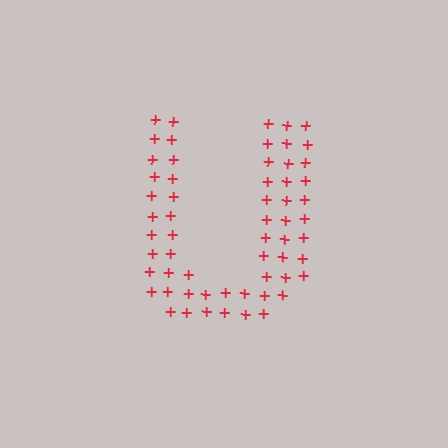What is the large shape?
The large shape is the letter U.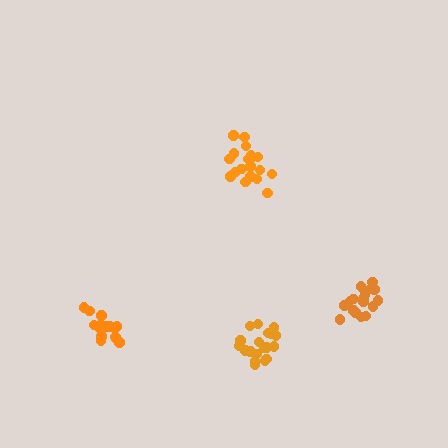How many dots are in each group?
Group 1: 18 dots, Group 2: 19 dots, Group 3: 19 dots, Group 4: 18 dots (74 total).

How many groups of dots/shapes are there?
There are 4 groups.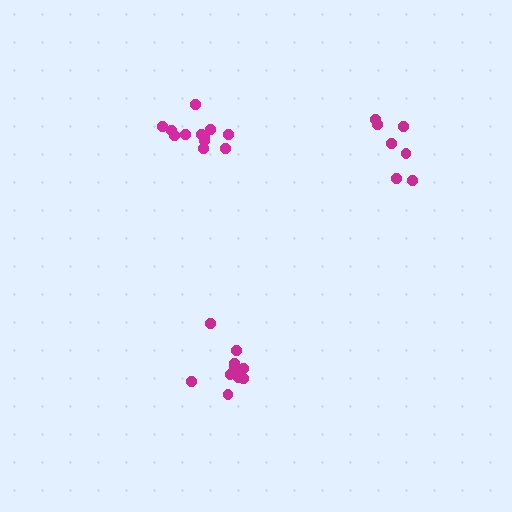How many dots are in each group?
Group 1: 12 dots, Group 2: 7 dots, Group 3: 11 dots (30 total).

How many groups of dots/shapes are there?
There are 3 groups.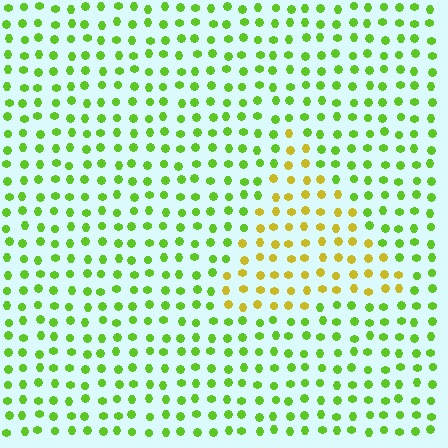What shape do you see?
I see a triangle.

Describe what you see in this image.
The image is filled with small lime elements in a uniform arrangement. A triangle-shaped region is visible where the elements are tinted to a slightly different hue, forming a subtle color boundary.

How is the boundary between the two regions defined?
The boundary is defined purely by a slight shift in hue (about 44 degrees). Spacing, size, and orientation are identical on both sides.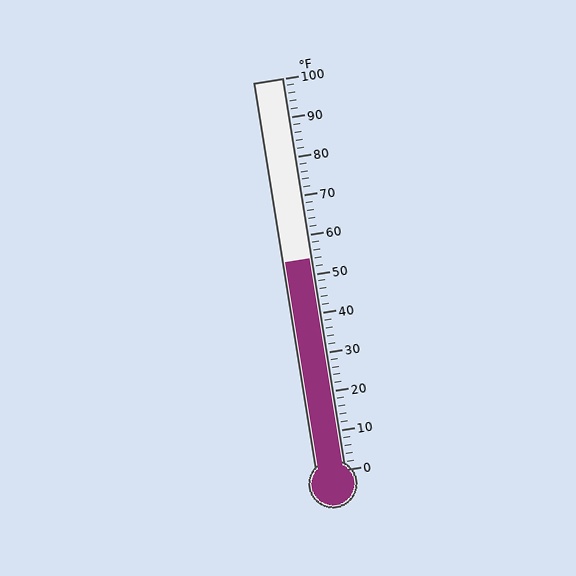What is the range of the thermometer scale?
The thermometer scale ranges from 0°F to 100°F.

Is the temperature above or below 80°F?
The temperature is below 80°F.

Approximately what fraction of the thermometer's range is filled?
The thermometer is filled to approximately 55% of its range.